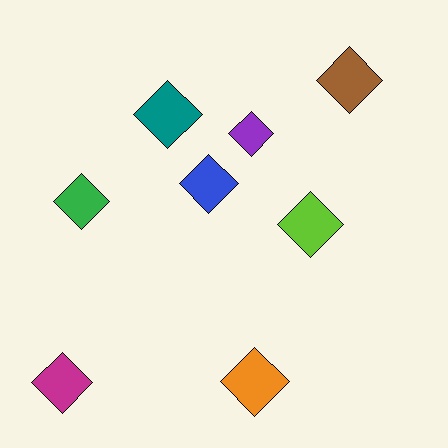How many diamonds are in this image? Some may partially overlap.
There are 8 diamonds.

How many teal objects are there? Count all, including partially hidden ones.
There is 1 teal object.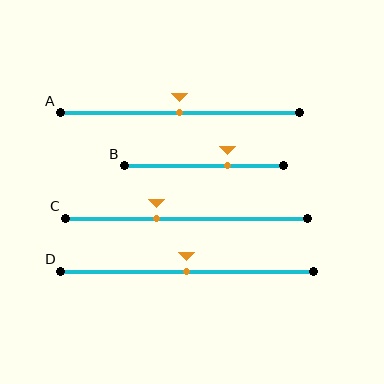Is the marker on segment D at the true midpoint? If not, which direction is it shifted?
Yes, the marker on segment D is at the true midpoint.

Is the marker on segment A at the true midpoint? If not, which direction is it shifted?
Yes, the marker on segment A is at the true midpoint.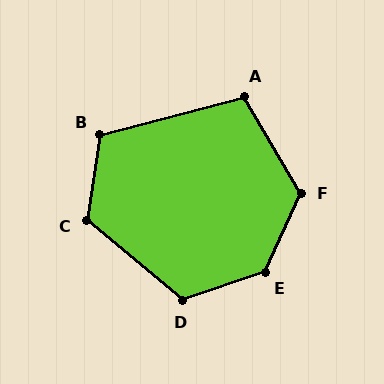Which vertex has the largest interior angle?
E, at approximately 133 degrees.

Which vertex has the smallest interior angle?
A, at approximately 105 degrees.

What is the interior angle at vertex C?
Approximately 122 degrees (obtuse).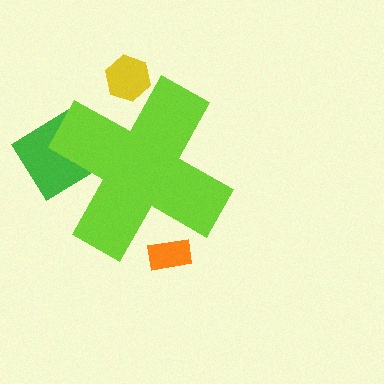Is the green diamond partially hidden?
Yes, the green diamond is partially hidden behind the lime cross.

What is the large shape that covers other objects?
A lime cross.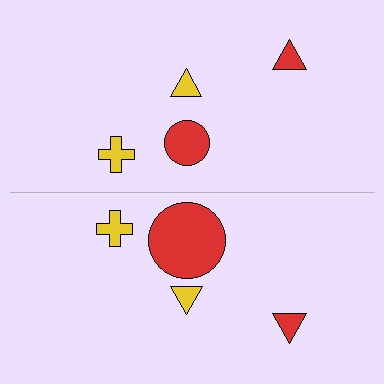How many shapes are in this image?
There are 8 shapes in this image.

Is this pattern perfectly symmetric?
No, the pattern is not perfectly symmetric. The red circle on the bottom side has a different size than its mirror counterpart.